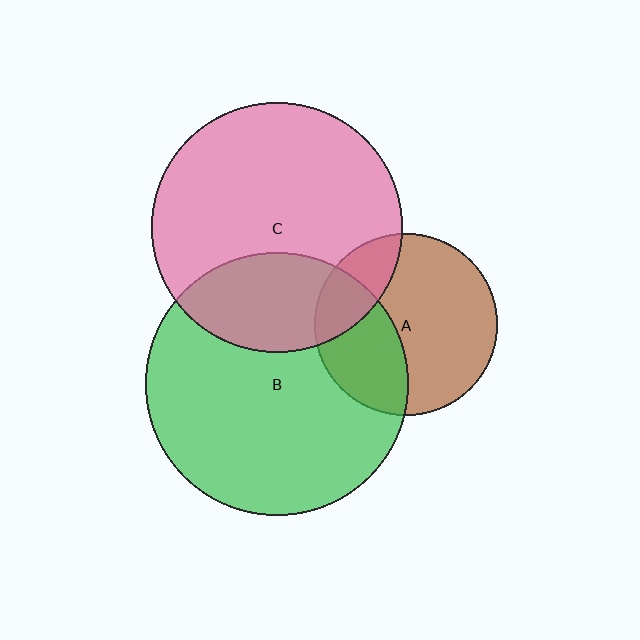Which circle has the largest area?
Circle B (green).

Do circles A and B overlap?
Yes.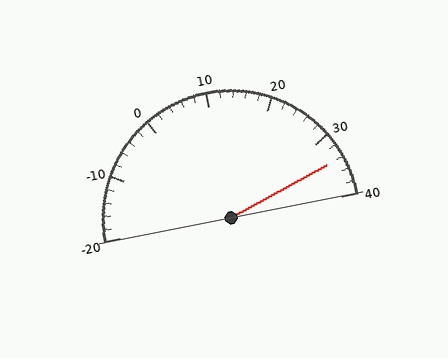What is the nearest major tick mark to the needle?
The nearest major tick mark is 30.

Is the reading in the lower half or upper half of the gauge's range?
The reading is in the upper half of the range (-20 to 40).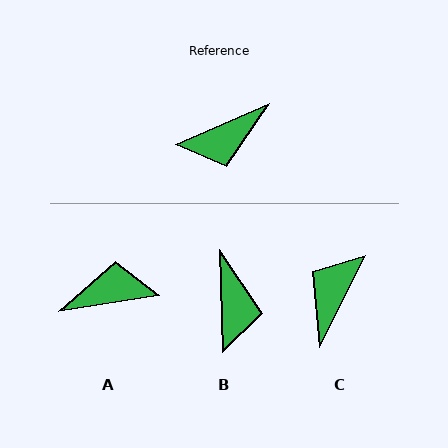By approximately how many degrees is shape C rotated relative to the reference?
Approximately 140 degrees clockwise.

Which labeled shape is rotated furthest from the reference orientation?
A, about 166 degrees away.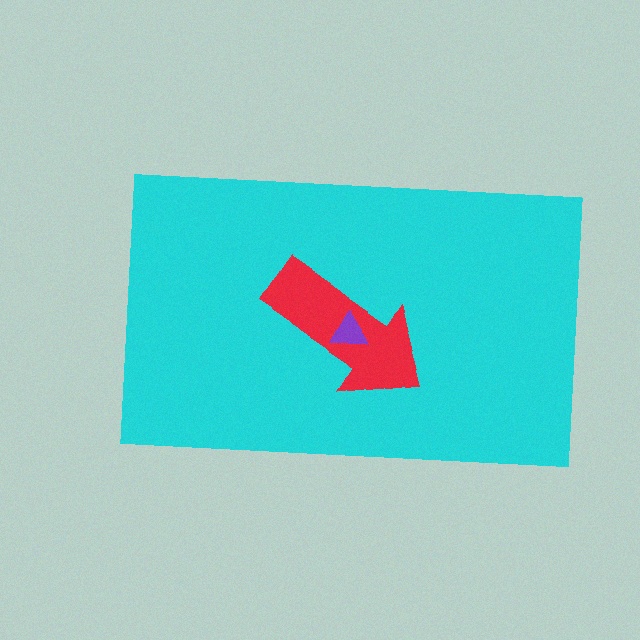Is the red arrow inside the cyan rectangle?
Yes.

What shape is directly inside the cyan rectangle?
The red arrow.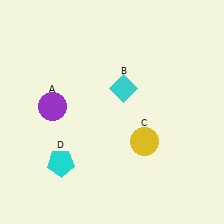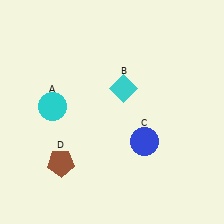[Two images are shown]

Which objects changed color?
A changed from purple to cyan. C changed from yellow to blue. D changed from cyan to brown.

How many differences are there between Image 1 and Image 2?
There are 3 differences between the two images.